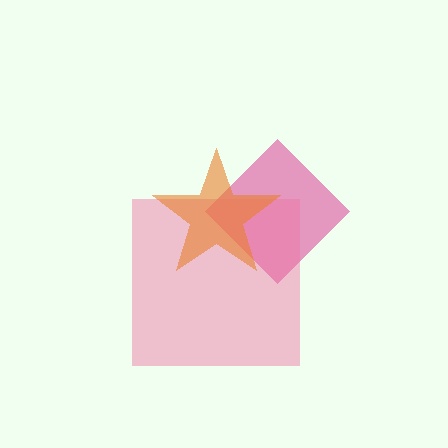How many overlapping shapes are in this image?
There are 3 overlapping shapes in the image.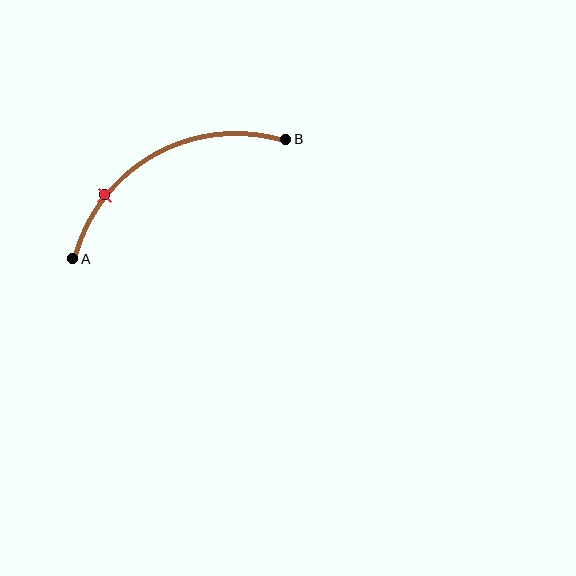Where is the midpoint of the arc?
The arc midpoint is the point on the curve farthest from the straight line joining A and B. It sits above that line.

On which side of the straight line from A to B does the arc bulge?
The arc bulges above the straight line connecting A and B.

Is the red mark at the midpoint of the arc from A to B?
No. The red mark lies on the arc but is closer to endpoint A. The arc midpoint would be at the point on the curve equidistant along the arc from both A and B.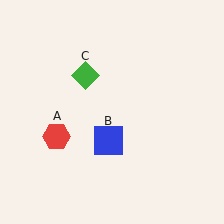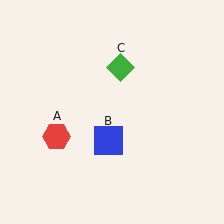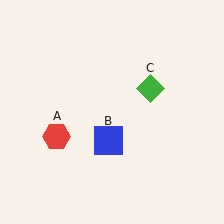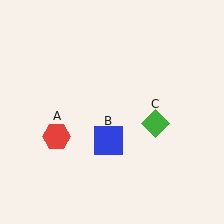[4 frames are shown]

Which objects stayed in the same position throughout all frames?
Red hexagon (object A) and blue square (object B) remained stationary.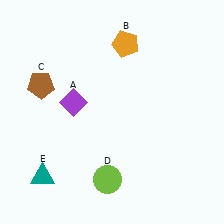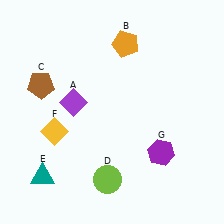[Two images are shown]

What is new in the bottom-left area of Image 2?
A yellow diamond (F) was added in the bottom-left area of Image 2.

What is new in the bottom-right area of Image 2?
A purple hexagon (G) was added in the bottom-right area of Image 2.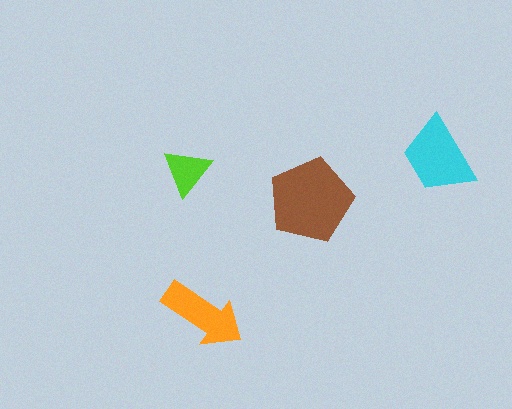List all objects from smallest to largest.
The lime triangle, the orange arrow, the cyan trapezoid, the brown pentagon.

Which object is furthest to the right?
The cyan trapezoid is rightmost.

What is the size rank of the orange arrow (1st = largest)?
3rd.